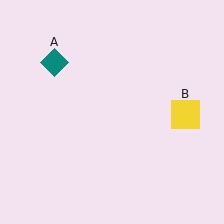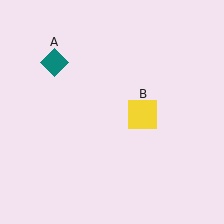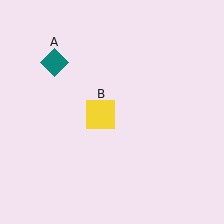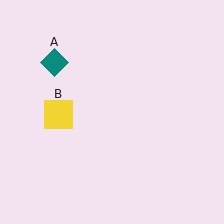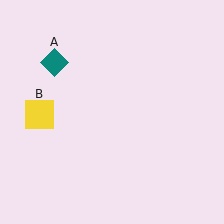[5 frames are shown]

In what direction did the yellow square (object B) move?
The yellow square (object B) moved left.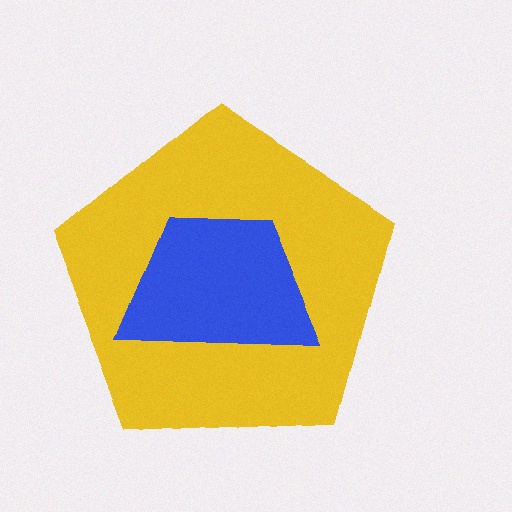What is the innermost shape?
The blue trapezoid.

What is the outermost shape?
The yellow pentagon.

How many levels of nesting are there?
2.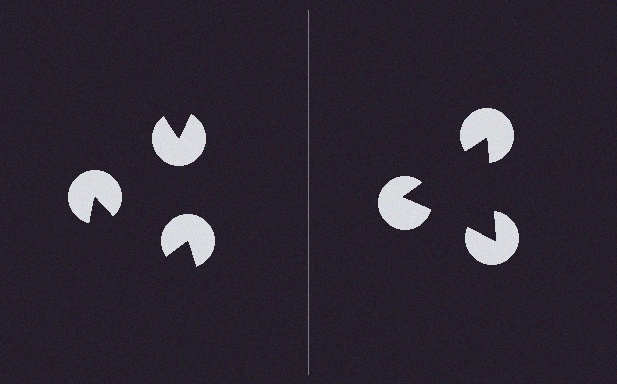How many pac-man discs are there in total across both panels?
6 — 3 on each side.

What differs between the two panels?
The pac-man discs are positioned identically on both sides; only the wedge orientations differ. On the right they align to a triangle; on the left they are misaligned.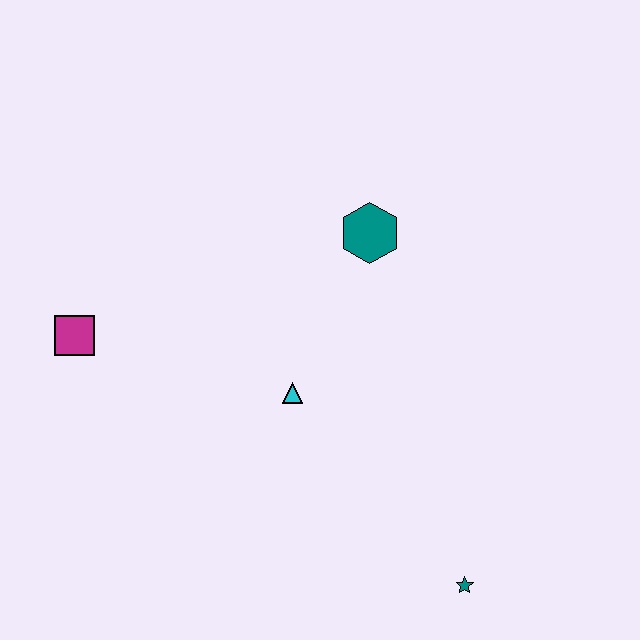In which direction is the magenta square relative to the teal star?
The magenta square is to the left of the teal star.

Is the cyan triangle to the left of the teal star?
Yes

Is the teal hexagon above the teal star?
Yes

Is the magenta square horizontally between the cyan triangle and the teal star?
No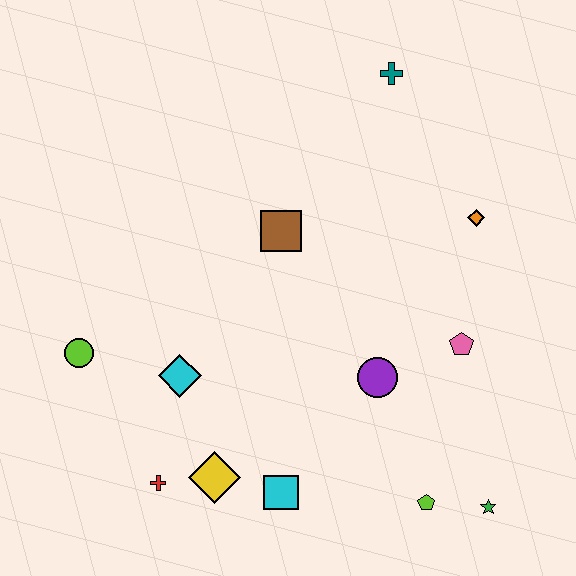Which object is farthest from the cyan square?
The teal cross is farthest from the cyan square.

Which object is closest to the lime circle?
The cyan diamond is closest to the lime circle.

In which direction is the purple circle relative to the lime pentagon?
The purple circle is above the lime pentagon.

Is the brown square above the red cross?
Yes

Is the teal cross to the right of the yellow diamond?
Yes